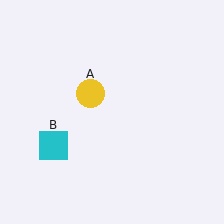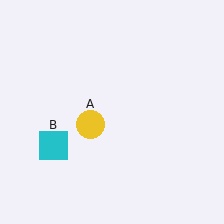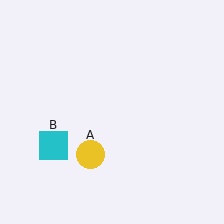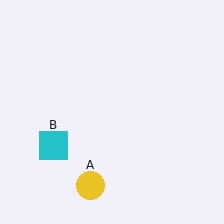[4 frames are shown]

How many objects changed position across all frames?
1 object changed position: yellow circle (object A).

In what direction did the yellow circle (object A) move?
The yellow circle (object A) moved down.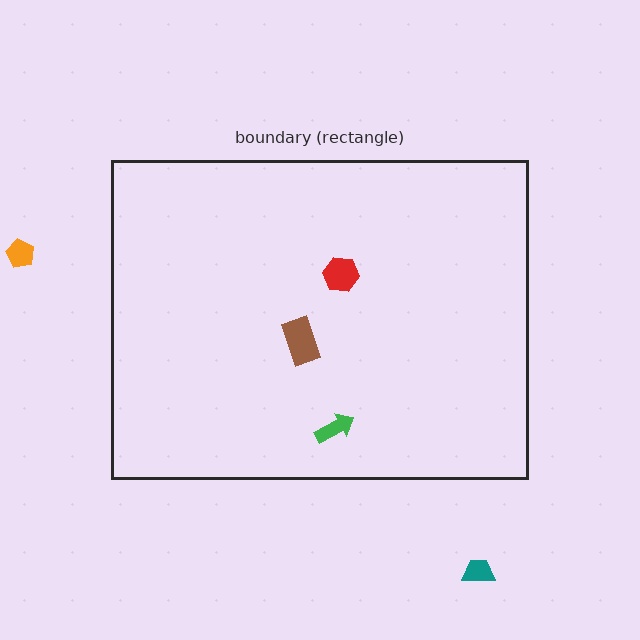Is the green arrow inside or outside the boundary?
Inside.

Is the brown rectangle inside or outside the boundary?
Inside.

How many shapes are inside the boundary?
3 inside, 2 outside.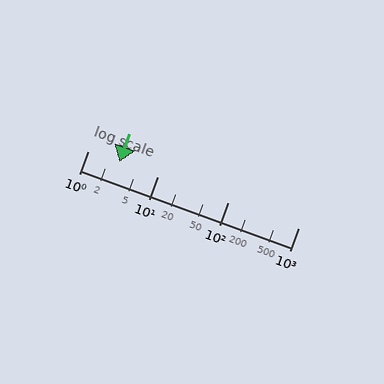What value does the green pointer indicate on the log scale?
The pointer indicates approximately 2.8.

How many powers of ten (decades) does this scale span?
The scale spans 3 decades, from 1 to 1000.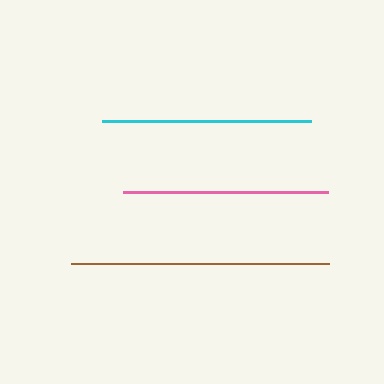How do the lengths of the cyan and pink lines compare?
The cyan and pink lines are approximately the same length.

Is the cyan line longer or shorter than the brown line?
The brown line is longer than the cyan line.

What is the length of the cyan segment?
The cyan segment is approximately 209 pixels long.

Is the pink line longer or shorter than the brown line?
The brown line is longer than the pink line.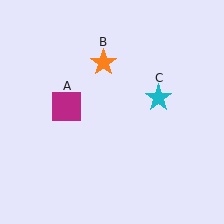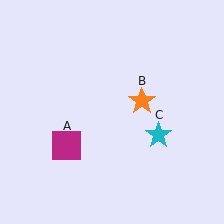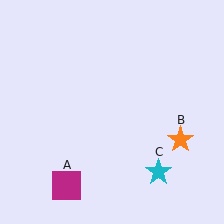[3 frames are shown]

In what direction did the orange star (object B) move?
The orange star (object B) moved down and to the right.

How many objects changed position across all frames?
3 objects changed position: magenta square (object A), orange star (object B), cyan star (object C).